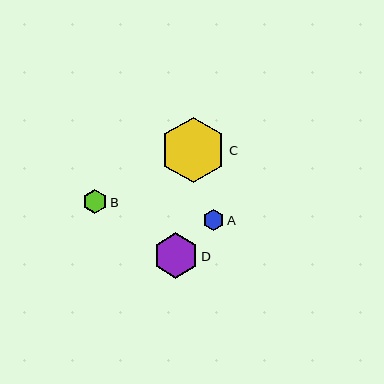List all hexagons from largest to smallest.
From largest to smallest: C, D, B, A.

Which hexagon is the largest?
Hexagon C is the largest with a size of approximately 65 pixels.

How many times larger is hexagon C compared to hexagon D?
Hexagon C is approximately 1.4 times the size of hexagon D.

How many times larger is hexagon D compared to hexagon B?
Hexagon D is approximately 1.9 times the size of hexagon B.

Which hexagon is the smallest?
Hexagon A is the smallest with a size of approximately 21 pixels.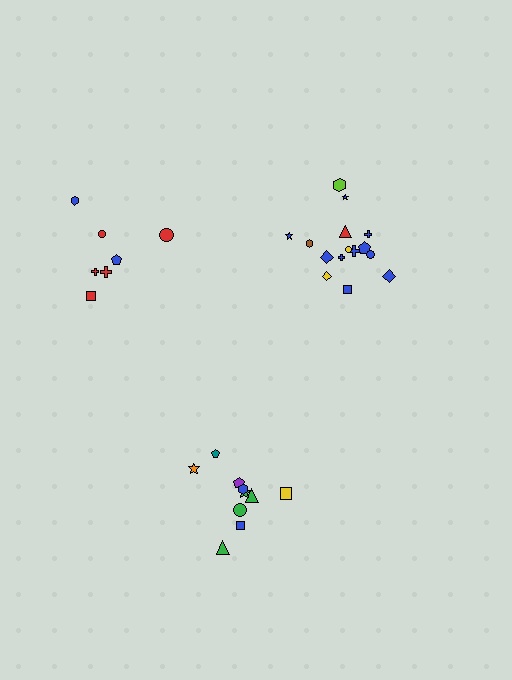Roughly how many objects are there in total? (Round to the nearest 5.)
Roughly 30 objects in total.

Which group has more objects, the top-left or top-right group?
The top-right group.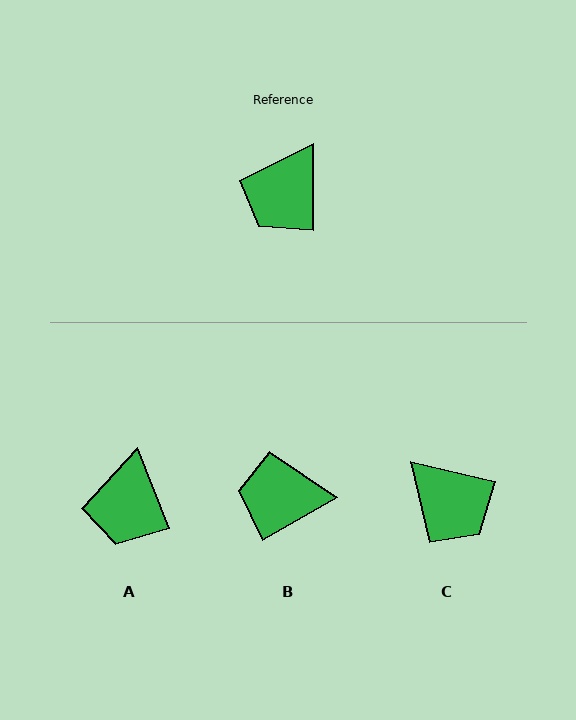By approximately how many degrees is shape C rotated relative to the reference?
Approximately 77 degrees counter-clockwise.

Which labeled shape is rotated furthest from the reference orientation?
C, about 77 degrees away.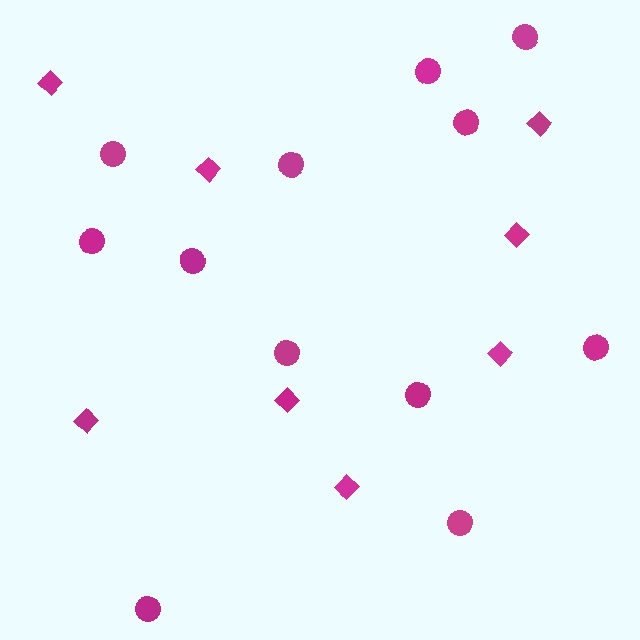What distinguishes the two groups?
There are 2 groups: one group of diamonds (8) and one group of circles (12).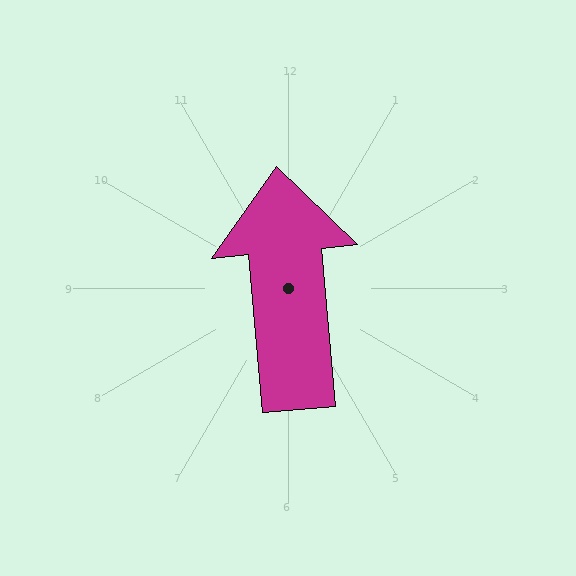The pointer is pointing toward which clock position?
Roughly 12 o'clock.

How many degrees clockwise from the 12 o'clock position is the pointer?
Approximately 355 degrees.